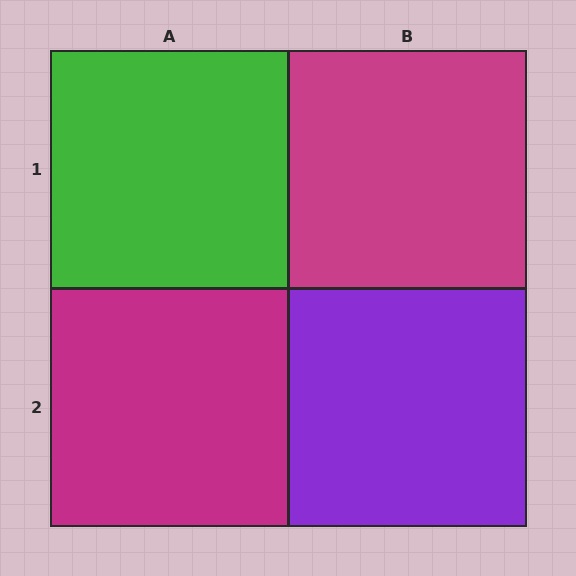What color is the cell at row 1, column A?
Green.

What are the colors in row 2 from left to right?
Magenta, purple.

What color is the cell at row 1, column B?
Magenta.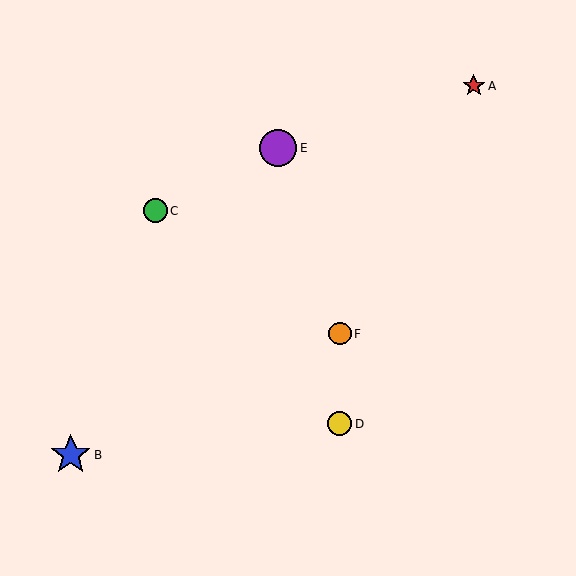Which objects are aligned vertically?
Objects D, F are aligned vertically.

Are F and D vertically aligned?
Yes, both are at x≈340.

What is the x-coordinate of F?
Object F is at x≈340.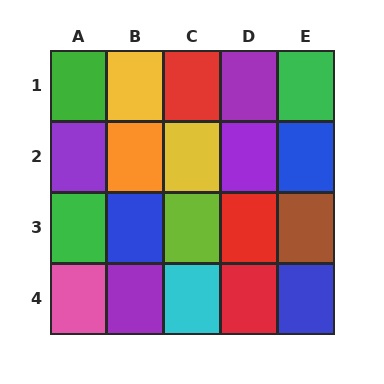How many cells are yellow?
2 cells are yellow.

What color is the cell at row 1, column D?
Purple.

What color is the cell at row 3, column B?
Blue.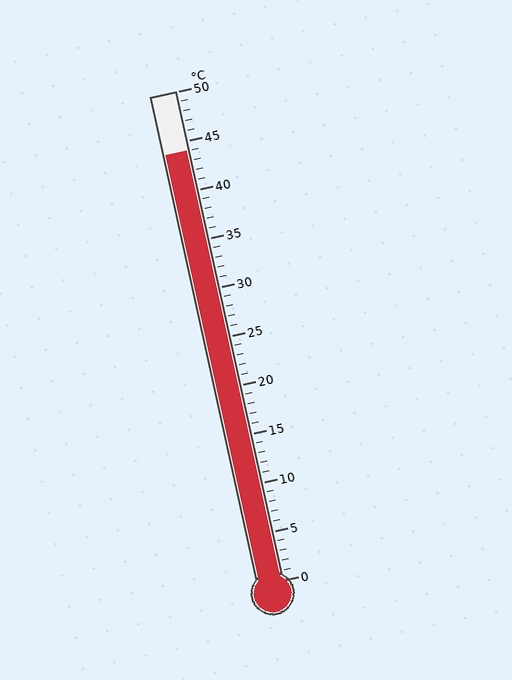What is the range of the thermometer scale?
The thermometer scale ranges from 0°C to 50°C.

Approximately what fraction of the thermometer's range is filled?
The thermometer is filled to approximately 90% of its range.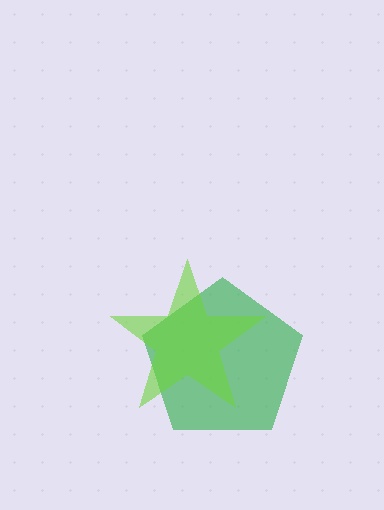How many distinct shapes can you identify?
There are 2 distinct shapes: a green pentagon, a lime star.